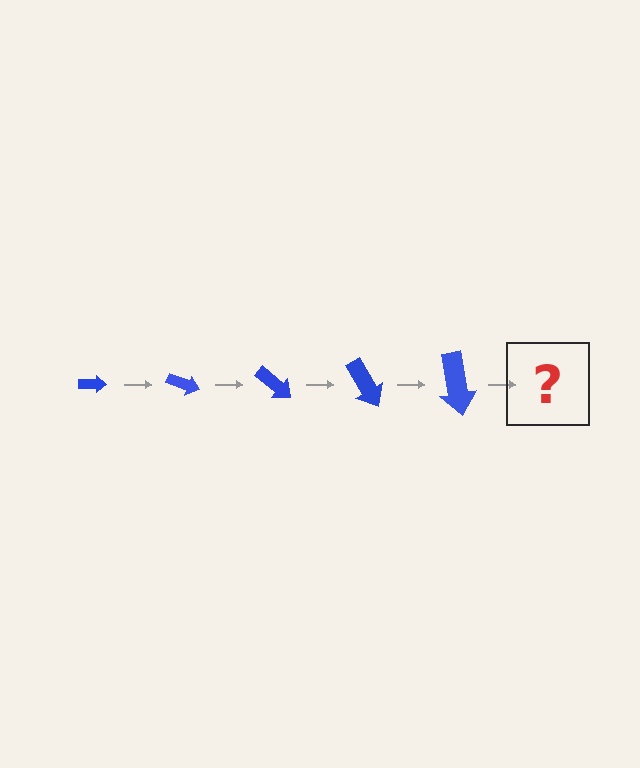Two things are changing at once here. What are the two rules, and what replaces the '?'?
The two rules are that the arrow grows larger each step and it rotates 20 degrees each step. The '?' should be an arrow, larger than the previous one and rotated 100 degrees from the start.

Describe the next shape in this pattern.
It should be an arrow, larger than the previous one and rotated 100 degrees from the start.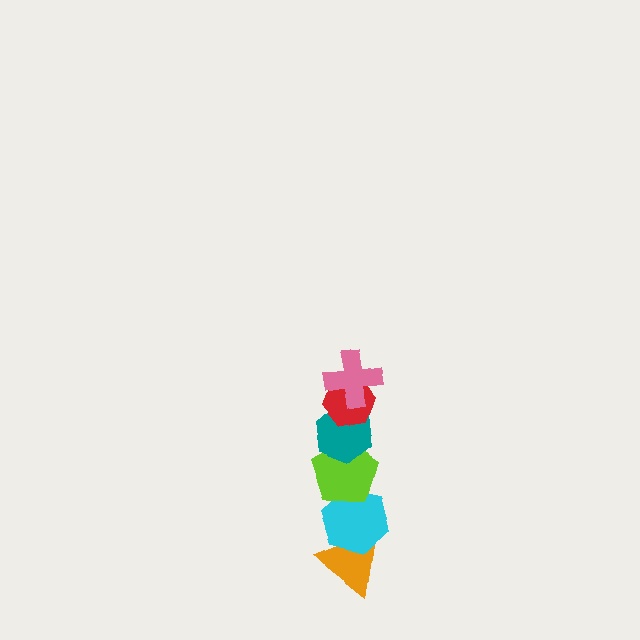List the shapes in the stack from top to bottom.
From top to bottom: the pink cross, the red hexagon, the teal hexagon, the lime pentagon, the cyan hexagon, the orange triangle.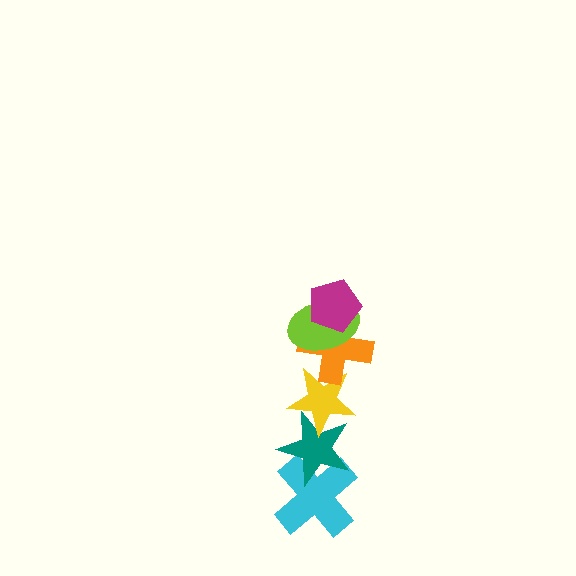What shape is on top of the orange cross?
The lime ellipse is on top of the orange cross.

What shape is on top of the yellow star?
The orange cross is on top of the yellow star.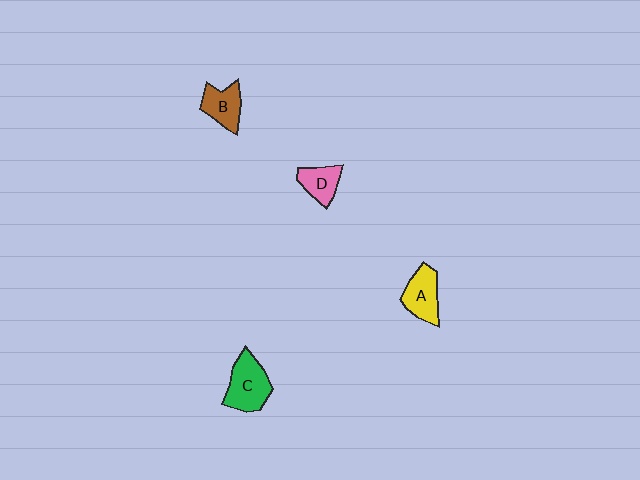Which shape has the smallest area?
Shape D (pink).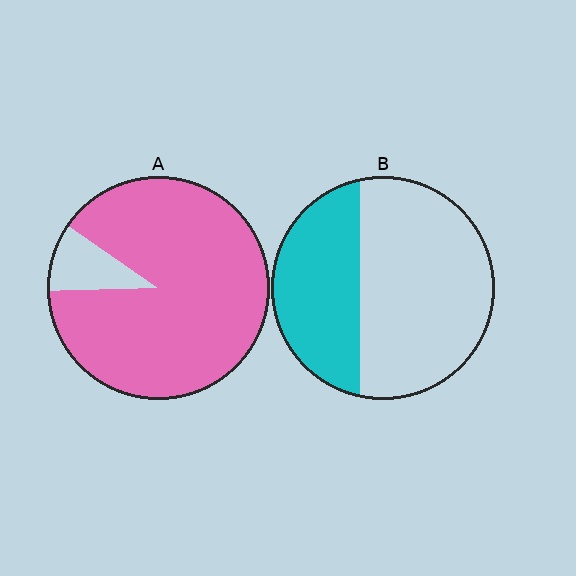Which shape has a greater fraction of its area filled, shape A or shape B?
Shape A.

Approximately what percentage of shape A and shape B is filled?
A is approximately 90% and B is approximately 35%.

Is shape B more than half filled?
No.